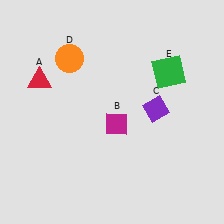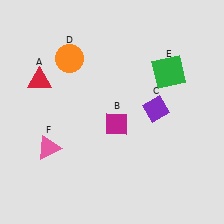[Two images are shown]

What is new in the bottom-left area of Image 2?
A pink triangle (F) was added in the bottom-left area of Image 2.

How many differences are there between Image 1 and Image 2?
There is 1 difference between the two images.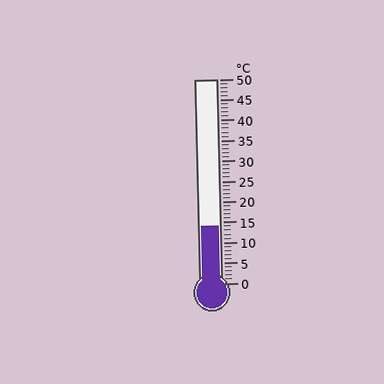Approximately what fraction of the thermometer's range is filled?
The thermometer is filled to approximately 30% of its range.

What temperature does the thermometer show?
The thermometer shows approximately 14°C.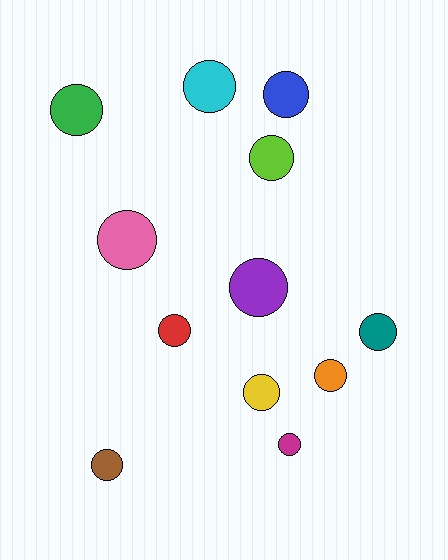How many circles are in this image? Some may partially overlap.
There are 12 circles.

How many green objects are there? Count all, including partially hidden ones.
There is 1 green object.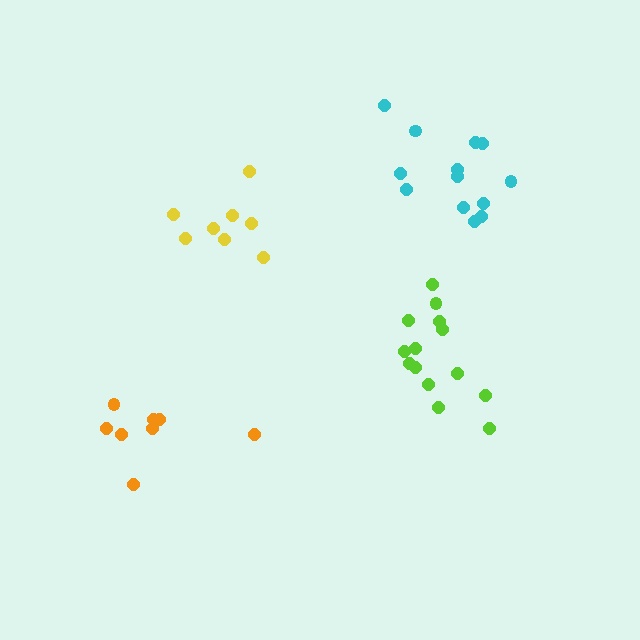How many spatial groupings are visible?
There are 4 spatial groupings.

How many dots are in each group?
Group 1: 8 dots, Group 2: 13 dots, Group 3: 14 dots, Group 4: 8 dots (43 total).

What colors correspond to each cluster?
The clusters are colored: orange, cyan, lime, yellow.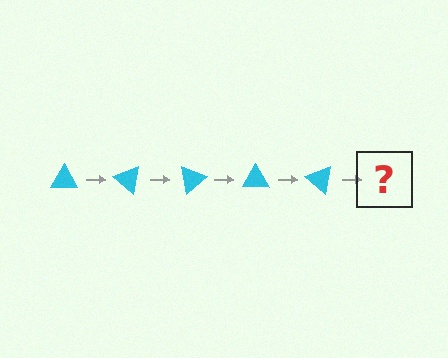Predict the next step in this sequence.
The next step is a cyan triangle rotated 200 degrees.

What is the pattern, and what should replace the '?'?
The pattern is that the triangle rotates 40 degrees each step. The '?' should be a cyan triangle rotated 200 degrees.